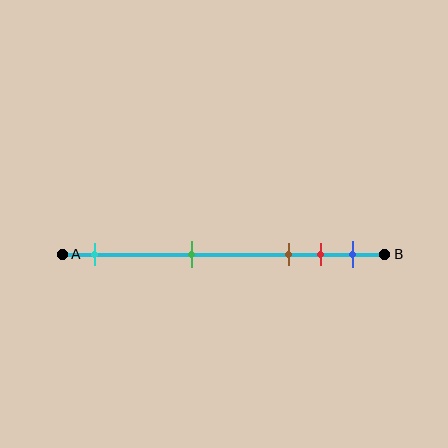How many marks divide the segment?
There are 5 marks dividing the segment.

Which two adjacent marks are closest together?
The red and blue marks are the closest adjacent pair.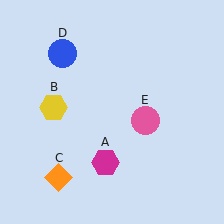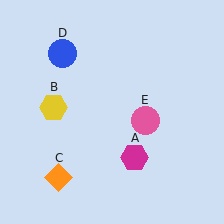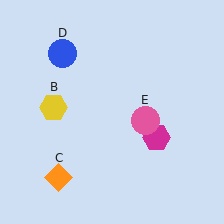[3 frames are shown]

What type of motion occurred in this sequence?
The magenta hexagon (object A) rotated counterclockwise around the center of the scene.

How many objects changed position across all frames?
1 object changed position: magenta hexagon (object A).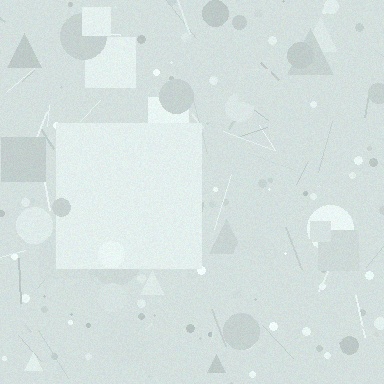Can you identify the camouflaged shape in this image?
The camouflaged shape is a square.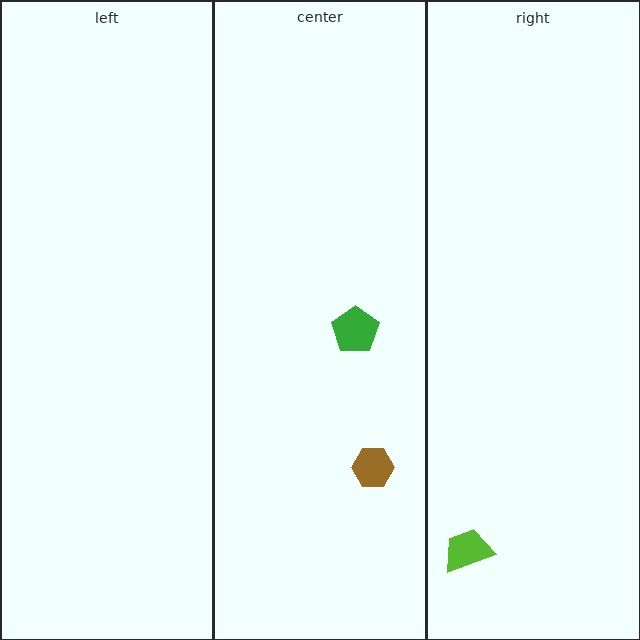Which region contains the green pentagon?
The center region.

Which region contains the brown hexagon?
The center region.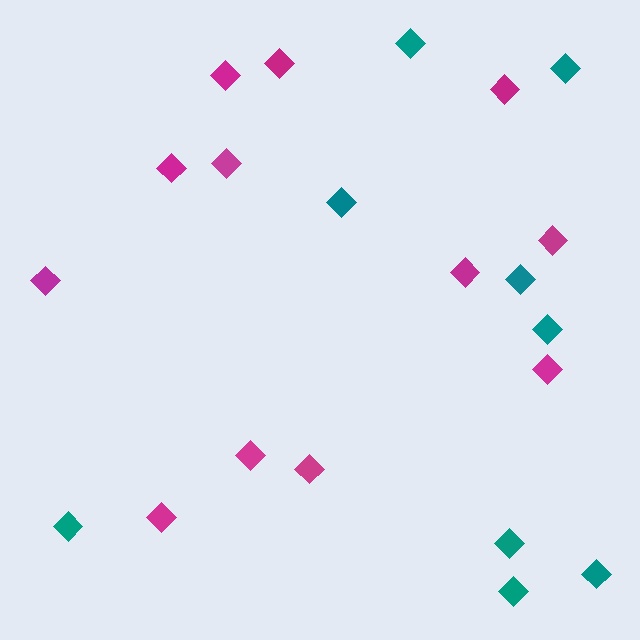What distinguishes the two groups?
There are 2 groups: one group of magenta diamonds (12) and one group of teal diamonds (9).